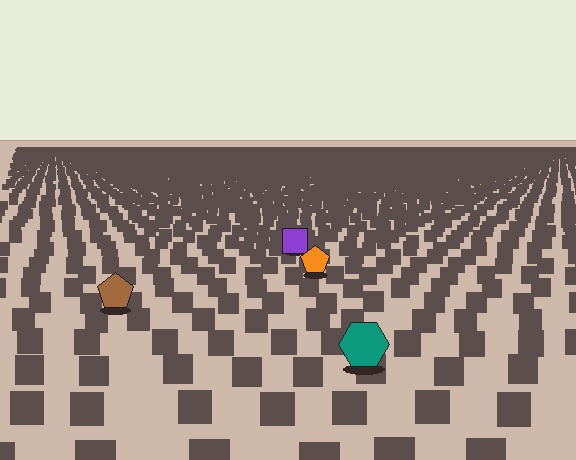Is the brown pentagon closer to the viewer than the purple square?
Yes. The brown pentagon is closer — you can tell from the texture gradient: the ground texture is coarser near it.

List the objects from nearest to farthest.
From nearest to farthest: the teal hexagon, the brown pentagon, the orange pentagon, the purple square.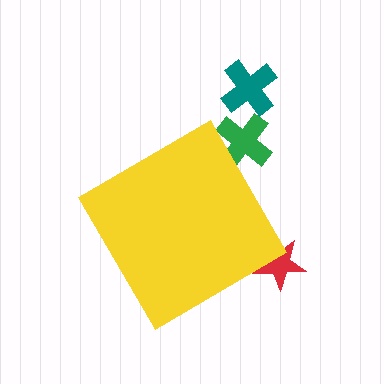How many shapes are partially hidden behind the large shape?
2 shapes are partially hidden.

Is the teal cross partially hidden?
No, the teal cross is fully visible.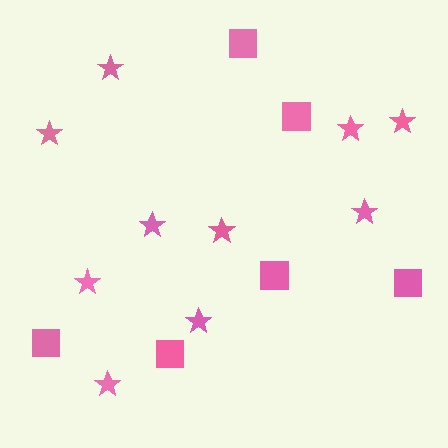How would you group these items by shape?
There are 2 groups: one group of stars (10) and one group of squares (6).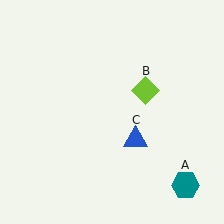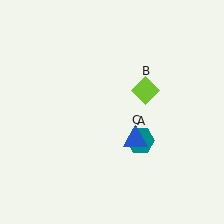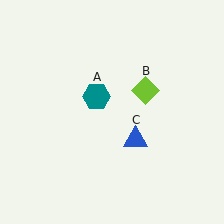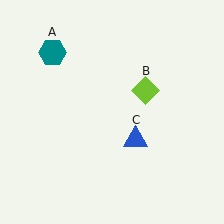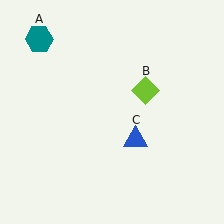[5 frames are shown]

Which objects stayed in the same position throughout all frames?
Lime diamond (object B) and blue triangle (object C) remained stationary.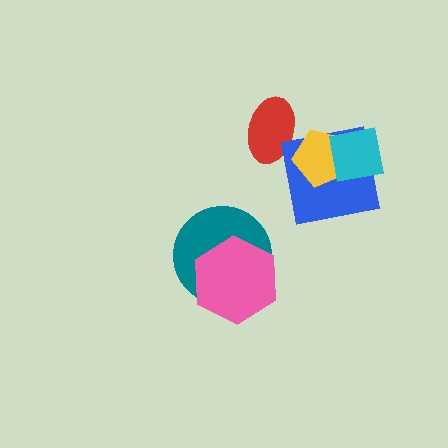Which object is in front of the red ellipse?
The yellow pentagon is in front of the red ellipse.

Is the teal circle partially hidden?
Yes, it is partially covered by another shape.